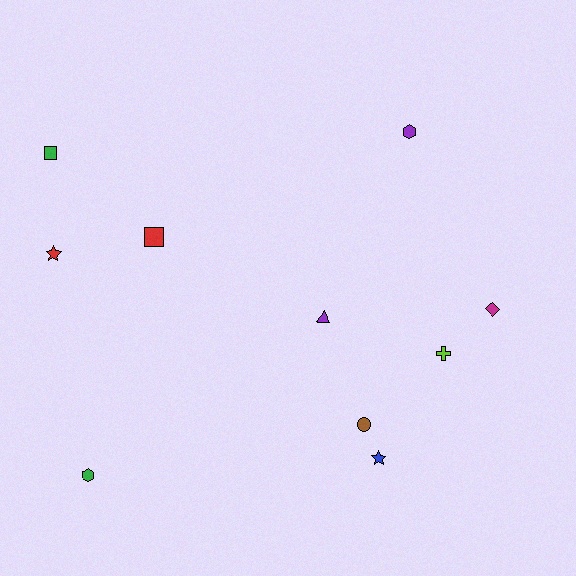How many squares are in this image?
There are 2 squares.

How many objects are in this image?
There are 10 objects.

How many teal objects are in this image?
There are no teal objects.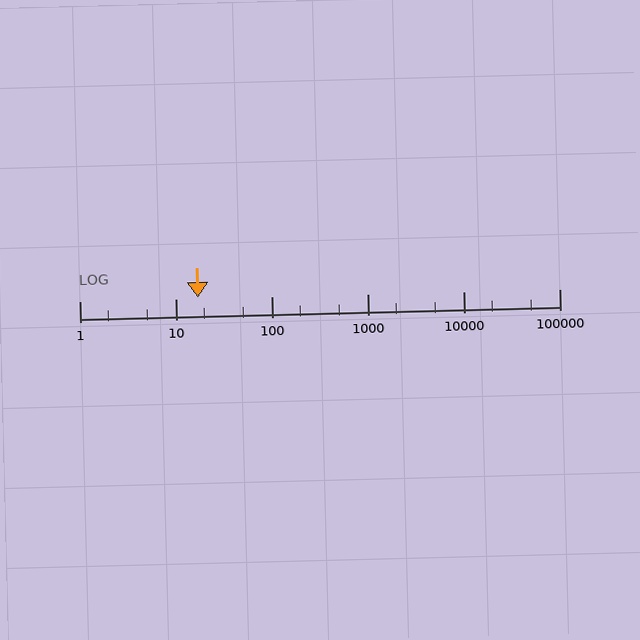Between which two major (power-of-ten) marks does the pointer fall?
The pointer is between 10 and 100.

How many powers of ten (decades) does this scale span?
The scale spans 5 decades, from 1 to 100000.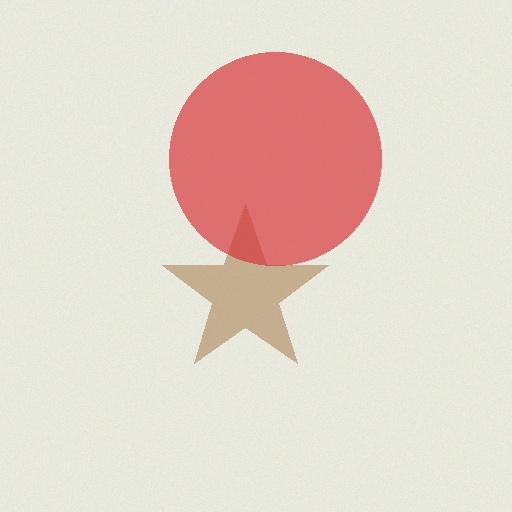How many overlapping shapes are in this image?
There are 2 overlapping shapes in the image.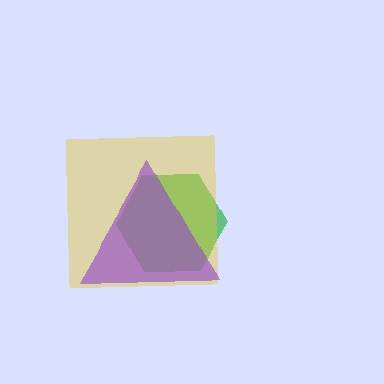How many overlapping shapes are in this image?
There are 3 overlapping shapes in the image.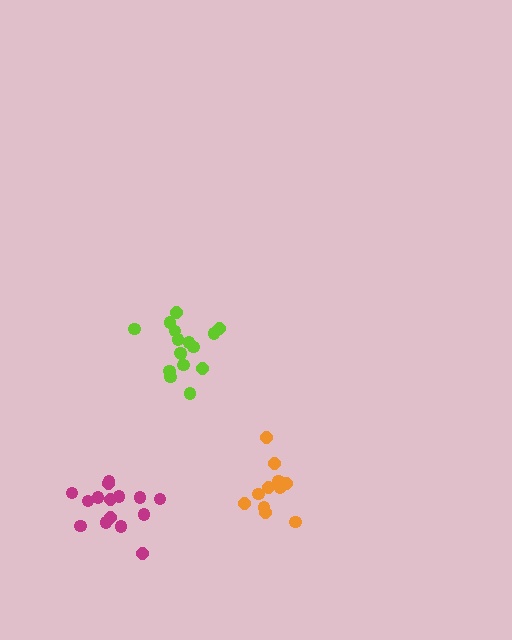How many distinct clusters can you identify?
There are 3 distinct clusters.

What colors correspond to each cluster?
The clusters are colored: magenta, lime, orange.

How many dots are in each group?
Group 1: 15 dots, Group 2: 16 dots, Group 3: 12 dots (43 total).